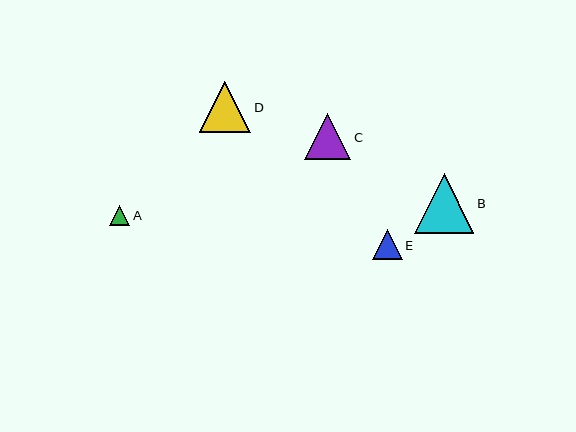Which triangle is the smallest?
Triangle A is the smallest with a size of approximately 21 pixels.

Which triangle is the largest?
Triangle B is the largest with a size of approximately 60 pixels.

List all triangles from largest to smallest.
From largest to smallest: B, D, C, E, A.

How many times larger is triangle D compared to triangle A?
Triangle D is approximately 2.5 times the size of triangle A.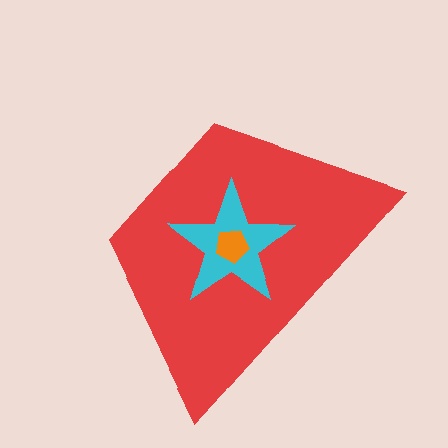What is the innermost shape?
The orange pentagon.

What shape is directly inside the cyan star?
The orange pentagon.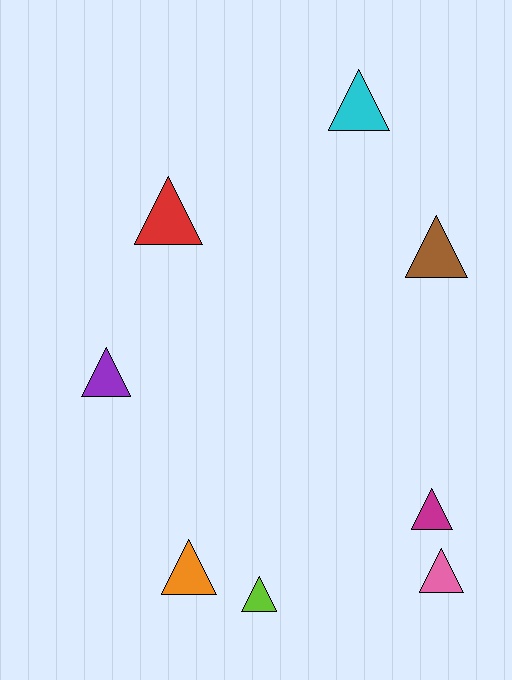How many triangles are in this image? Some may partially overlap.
There are 8 triangles.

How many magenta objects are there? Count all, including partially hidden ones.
There is 1 magenta object.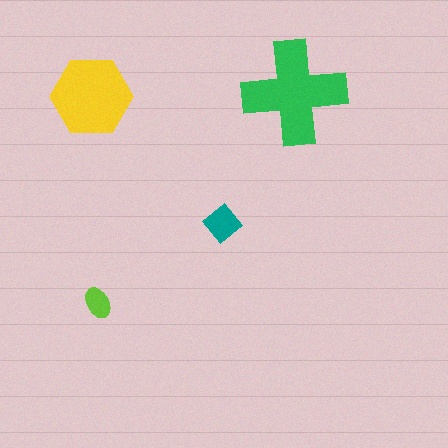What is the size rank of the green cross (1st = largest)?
1st.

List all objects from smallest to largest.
The lime ellipse, the teal diamond, the yellow hexagon, the green cross.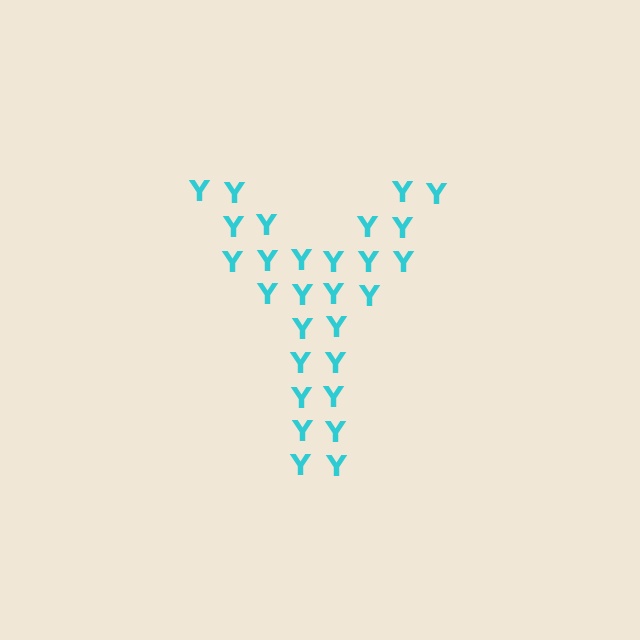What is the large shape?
The large shape is the letter Y.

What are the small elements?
The small elements are letter Y's.